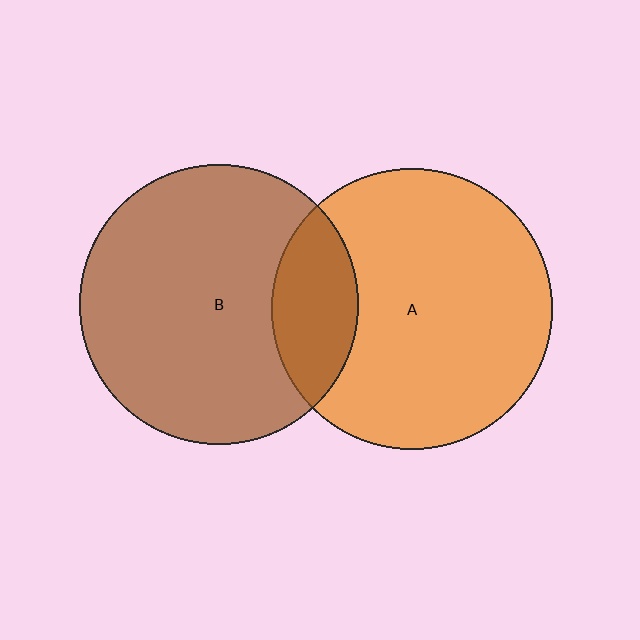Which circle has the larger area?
Circle A (orange).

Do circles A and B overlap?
Yes.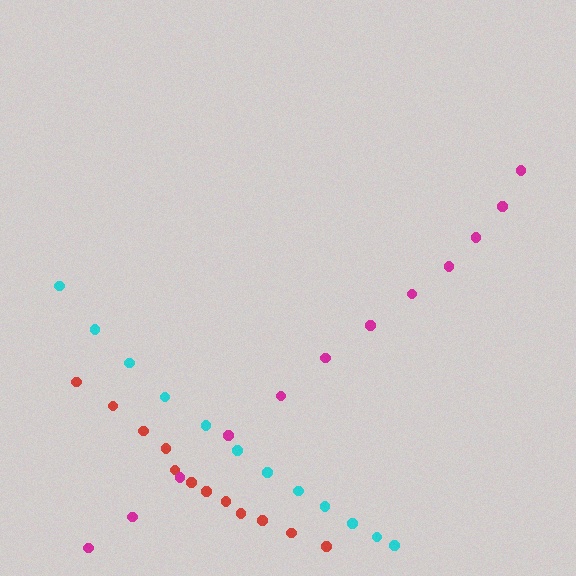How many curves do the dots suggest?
There are 3 distinct paths.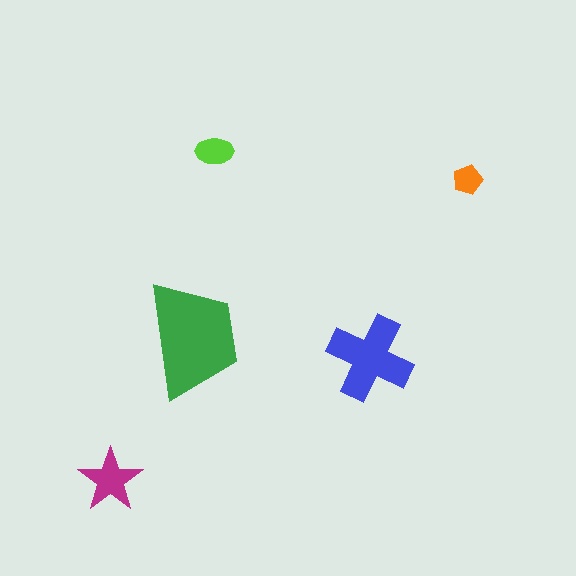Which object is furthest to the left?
The magenta star is leftmost.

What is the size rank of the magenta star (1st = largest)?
3rd.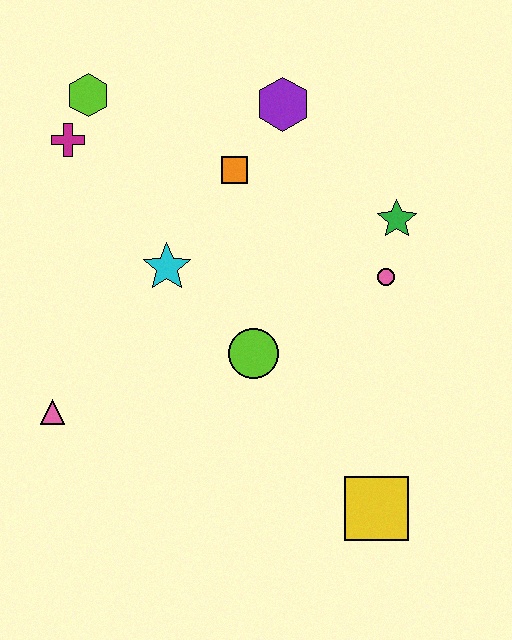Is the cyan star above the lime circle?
Yes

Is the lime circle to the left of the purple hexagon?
Yes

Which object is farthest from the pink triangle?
The green star is farthest from the pink triangle.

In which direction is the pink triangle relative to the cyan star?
The pink triangle is below the cyan star.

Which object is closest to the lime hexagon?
The magenta cross is closest to the lime hexagon.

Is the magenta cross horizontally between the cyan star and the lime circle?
No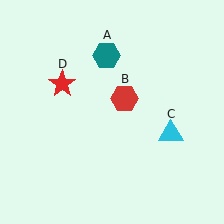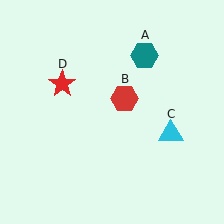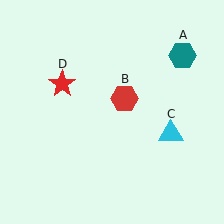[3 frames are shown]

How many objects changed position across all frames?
1 object changed position: teal hexagon (object A).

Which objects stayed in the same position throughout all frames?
Red hexagon (object B) and cyan triangle (object C) and red star (object D) remained stationary.